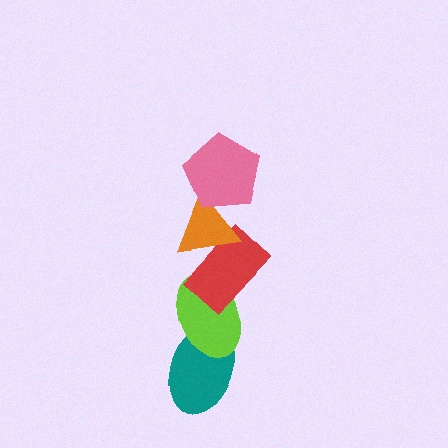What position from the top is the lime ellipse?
The lime ellipse is 4th from the top.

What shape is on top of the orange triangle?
The pink pentagon is on top of the orange triangle.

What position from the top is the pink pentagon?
The pink pentagon is 1st from the top.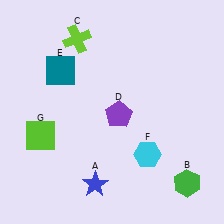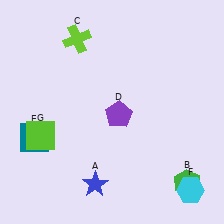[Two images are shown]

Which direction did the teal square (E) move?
The teal square (E) moved down.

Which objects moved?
The objects that moved are: the teal square (E), the cyan hexagon (F).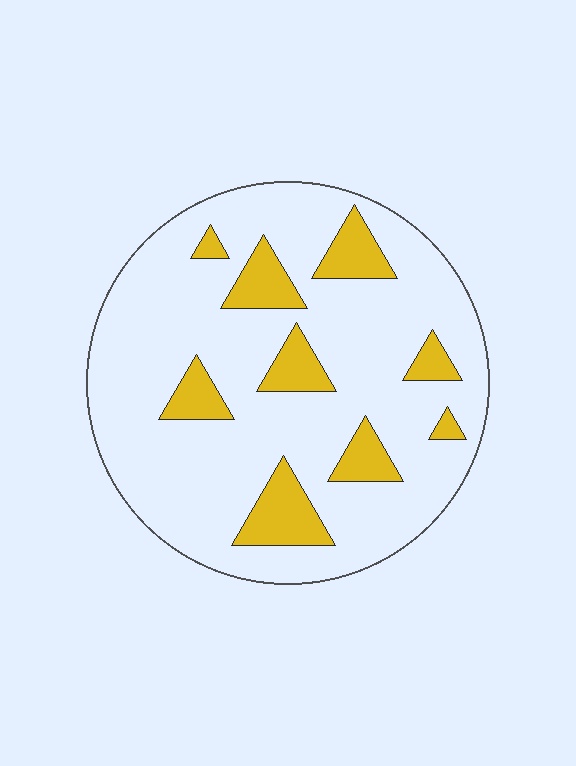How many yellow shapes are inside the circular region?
9.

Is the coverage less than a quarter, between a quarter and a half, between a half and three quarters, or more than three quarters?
Less than a quarter.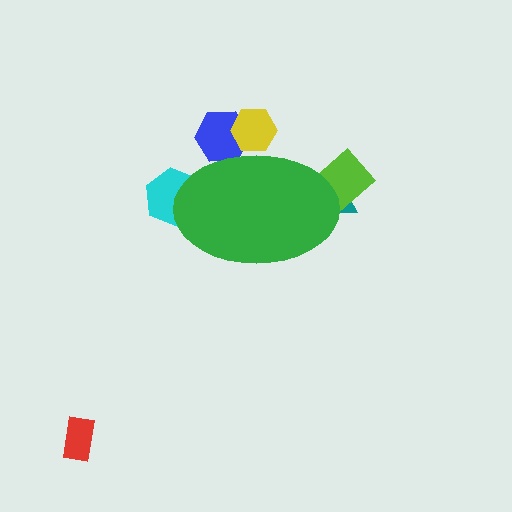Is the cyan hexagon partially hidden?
Yes, the cyan hexagon is partially hidden behind the green ellipse.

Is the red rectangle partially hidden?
No, the red rectangle is fully visible.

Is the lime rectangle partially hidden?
Yes, the lime rectangle is partially hidden behind the green ellipse.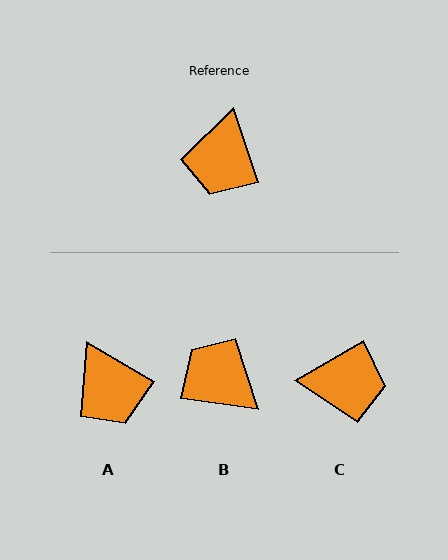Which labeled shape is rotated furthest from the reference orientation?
B, about 117 degrees away.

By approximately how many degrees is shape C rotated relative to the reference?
Approximately 102 degrees counter-clockwise.